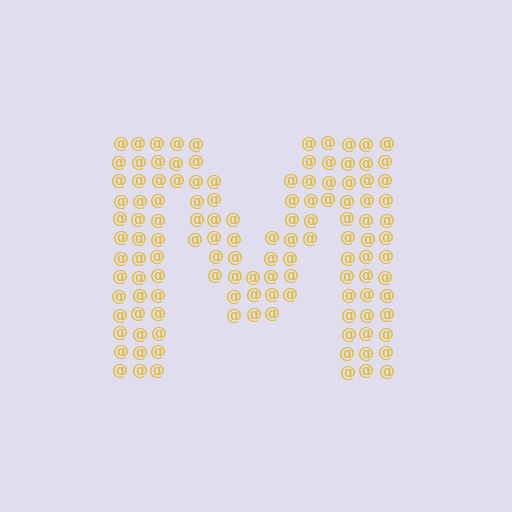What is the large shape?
The large shape is the letter M.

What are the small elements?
The small elements are at signs.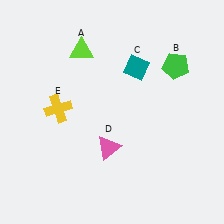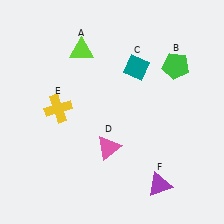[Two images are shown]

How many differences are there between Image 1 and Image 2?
There is 1 difference between the two images.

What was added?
A purple triangle (F) was added in Image 2.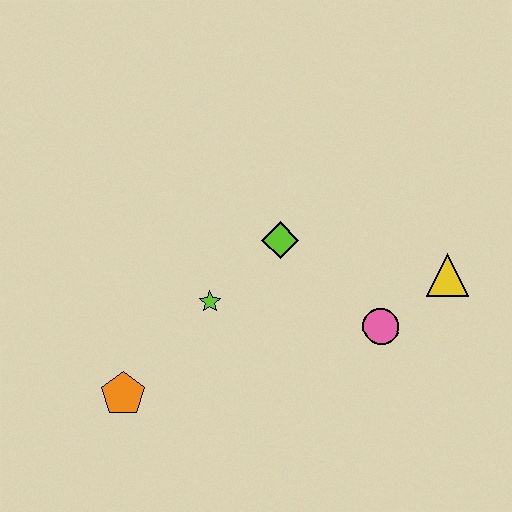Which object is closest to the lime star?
The lime diamond is closest to the lime star.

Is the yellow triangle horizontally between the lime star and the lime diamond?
No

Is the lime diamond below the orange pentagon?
No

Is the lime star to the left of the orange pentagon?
No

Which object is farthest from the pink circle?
The orange pentagon is farthest from the pink circle.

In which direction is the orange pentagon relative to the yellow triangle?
The orange pentagon is to the left of the yellow triangle.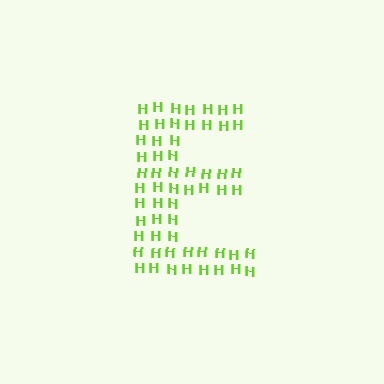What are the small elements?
The small elements are letter H's.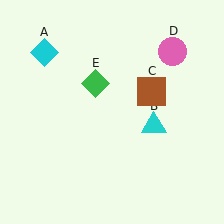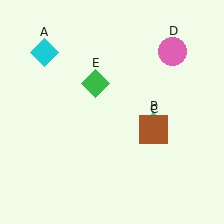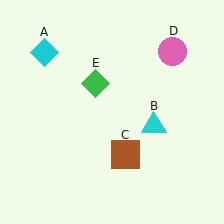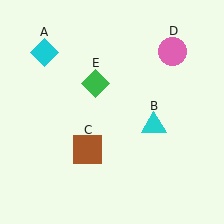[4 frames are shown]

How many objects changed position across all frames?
1 object changed position: brown square (object C).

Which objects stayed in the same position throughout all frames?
Cyan diamond (object A) and cyan triangle (object B) and pink circle (object D) and green diamond (object E) remained stationary.